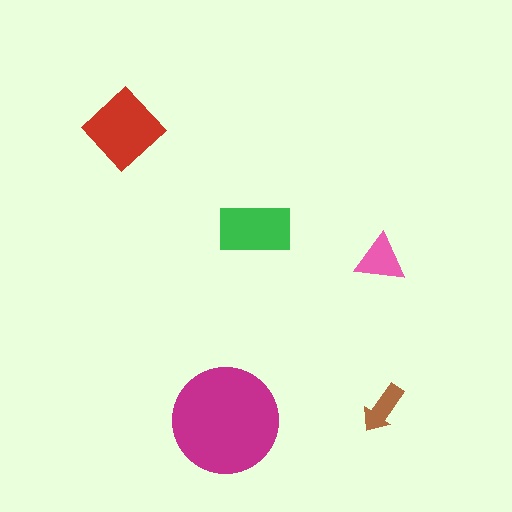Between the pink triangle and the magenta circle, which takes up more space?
The magenta circle.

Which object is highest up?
The red diamond is topmost.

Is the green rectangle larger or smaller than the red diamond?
Smaller.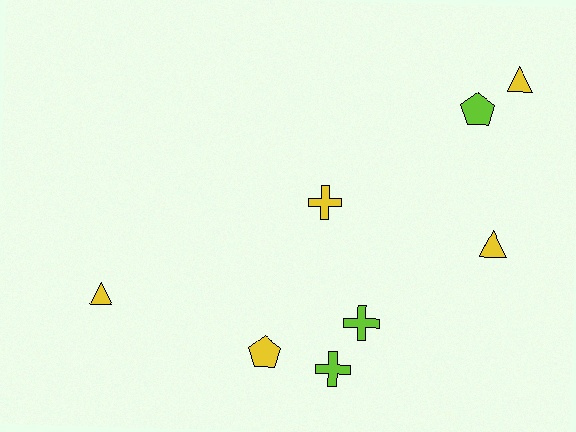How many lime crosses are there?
There are 2 lime crosses.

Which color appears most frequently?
Yellow, with 5 objects.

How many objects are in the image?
There are 8 objects.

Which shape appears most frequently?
Cross, with 3 objects.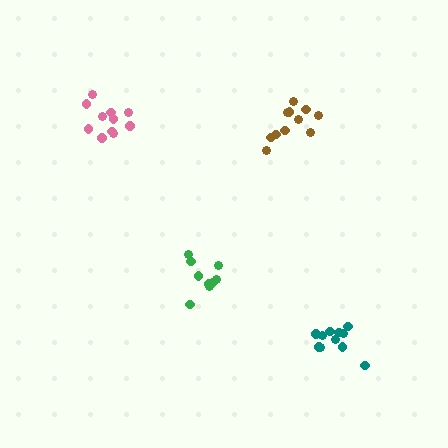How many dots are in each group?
Group 1: 11 dots, Group 2: 9 dots, Group 3: 11 dots, Group 4: 11 dots (42 total).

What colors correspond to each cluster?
The clusters are colored: pink, green, teal, brown.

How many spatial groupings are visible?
There are 4 spatial groupings.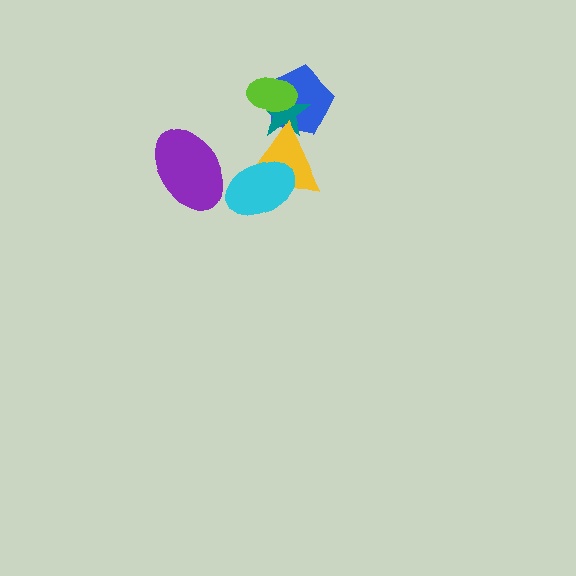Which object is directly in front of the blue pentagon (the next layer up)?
The teal star is directly in front of the blue pentagon.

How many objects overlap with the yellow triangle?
3 objects overlap with the yellow triangle.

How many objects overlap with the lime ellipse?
2 objects overlap with the lime ellipse.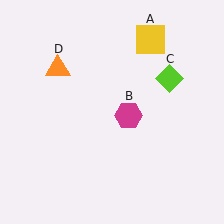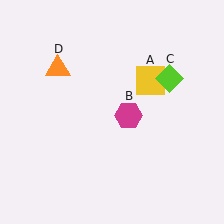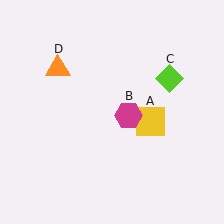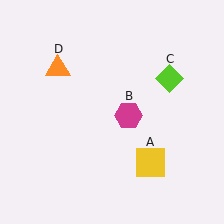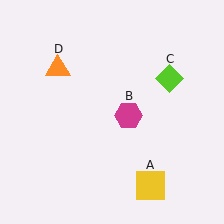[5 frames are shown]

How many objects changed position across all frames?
1 object changed position: yellow square (object A).